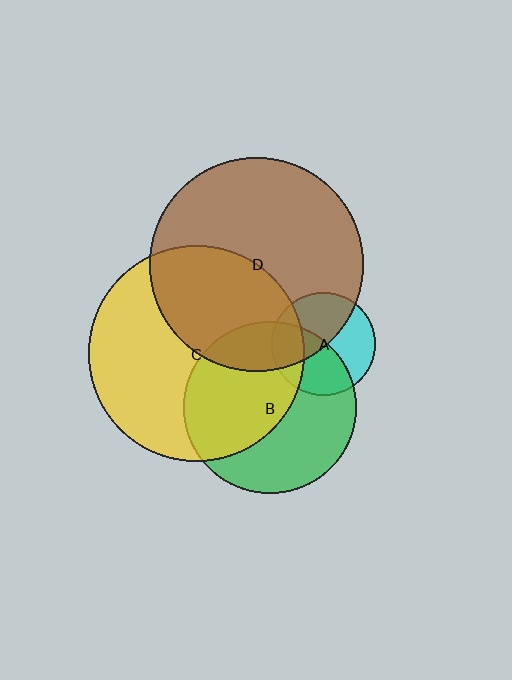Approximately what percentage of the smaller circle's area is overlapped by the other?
Approximately 45%.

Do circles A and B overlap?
Yes.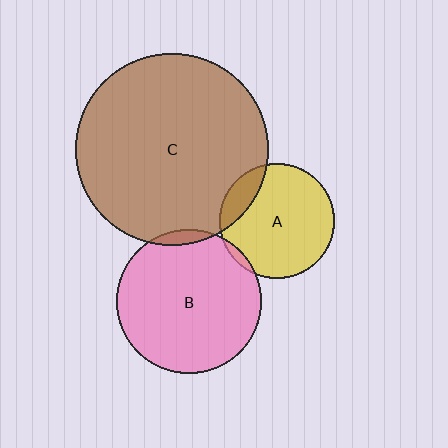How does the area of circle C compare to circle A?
Approximately 2.8 times.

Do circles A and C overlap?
Yes.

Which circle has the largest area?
Circle C (brown).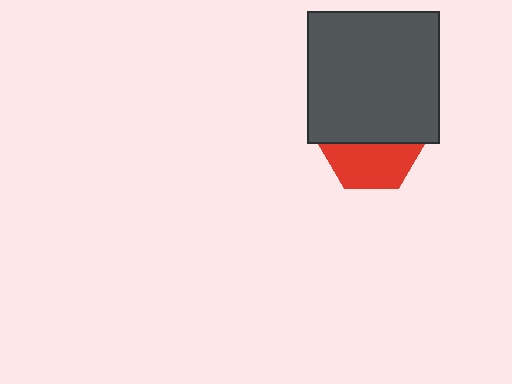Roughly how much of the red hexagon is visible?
About half of it is visible (roughly 48%).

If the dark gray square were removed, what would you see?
You would see the complete red hexagon.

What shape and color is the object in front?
The object in front is a dark gray square.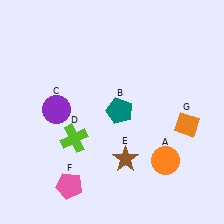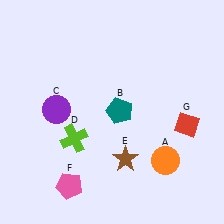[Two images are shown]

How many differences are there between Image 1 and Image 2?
There is 1 difference between the two images.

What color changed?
The diamond (G) changed from orange in Image 1 to red in Image 2.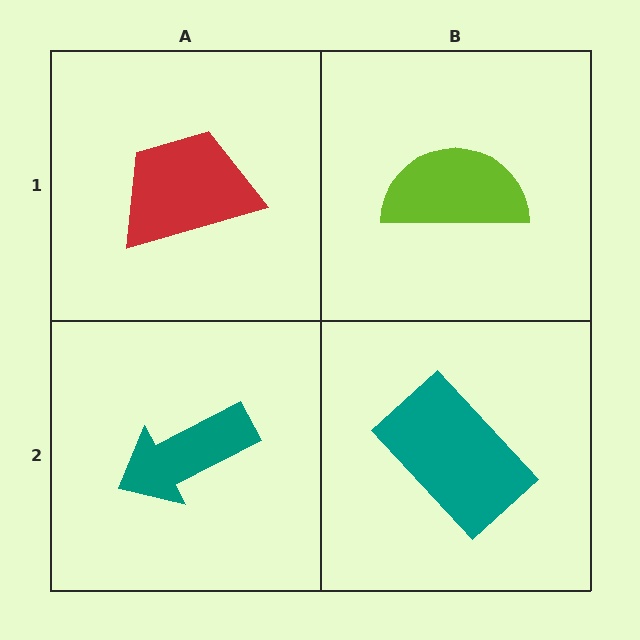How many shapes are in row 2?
2 shapes.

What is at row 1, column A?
A red trapezoid.